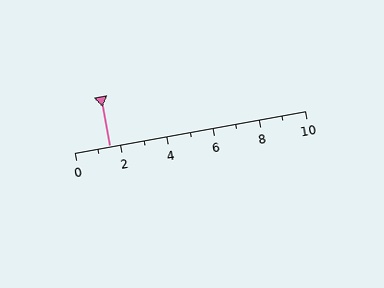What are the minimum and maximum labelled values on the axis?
The axis runs from 0 to 10.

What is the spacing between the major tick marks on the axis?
The major ticks are spaced 2 apart.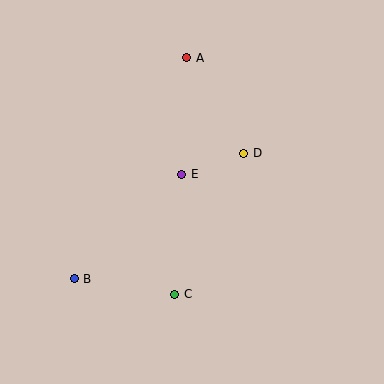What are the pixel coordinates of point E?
Point E is at (182, 174).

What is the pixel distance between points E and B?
The distance between E and B is 150 pixels.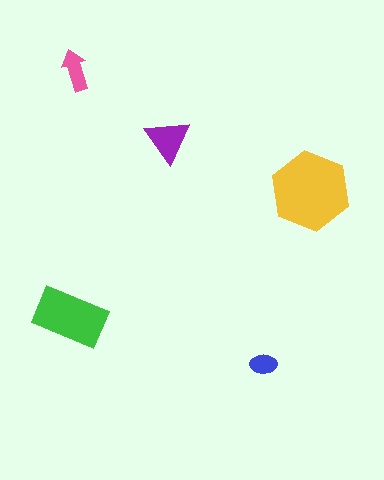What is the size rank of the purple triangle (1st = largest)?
3rd.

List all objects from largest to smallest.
The yellow hexagon, the green rectangle, the purple triangle, the pink arrow, the blue ellipse.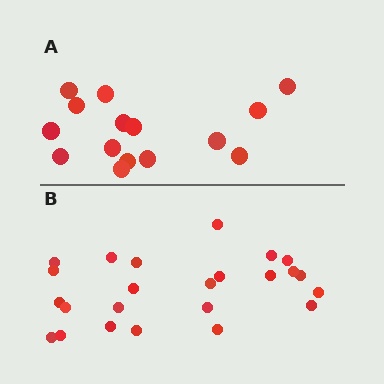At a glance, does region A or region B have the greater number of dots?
Region B (the bottom region) has more dots.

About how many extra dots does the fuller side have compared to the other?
Region B has roughly 8 or so more dots than region A.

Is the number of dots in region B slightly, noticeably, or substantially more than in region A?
Region B has substantially more. The ratio is roughly 1.6 to 1.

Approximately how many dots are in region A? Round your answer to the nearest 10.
About 20 dots. (The exact count is 15, which rounds to 20.)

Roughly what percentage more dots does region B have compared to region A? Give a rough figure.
About 60% more.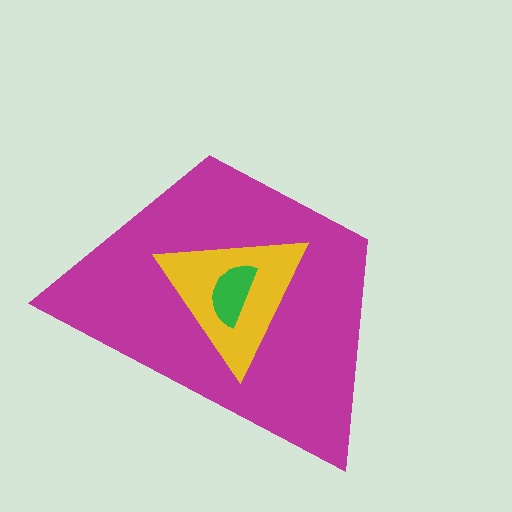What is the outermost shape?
The magenta trapezoid.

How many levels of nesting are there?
3.